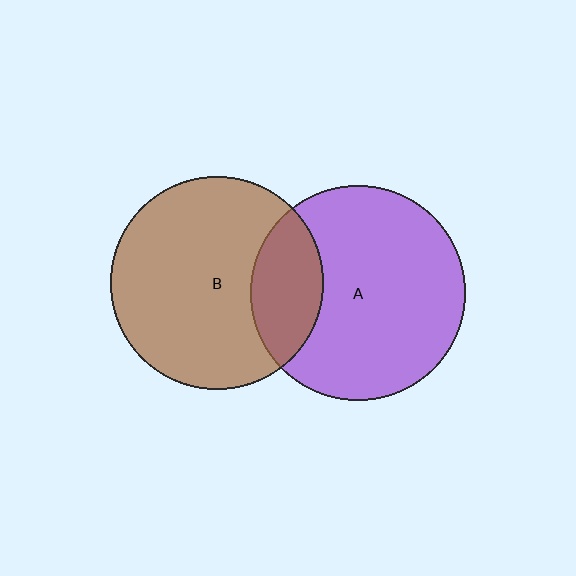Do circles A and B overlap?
Yes.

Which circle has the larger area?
Circle A (purple).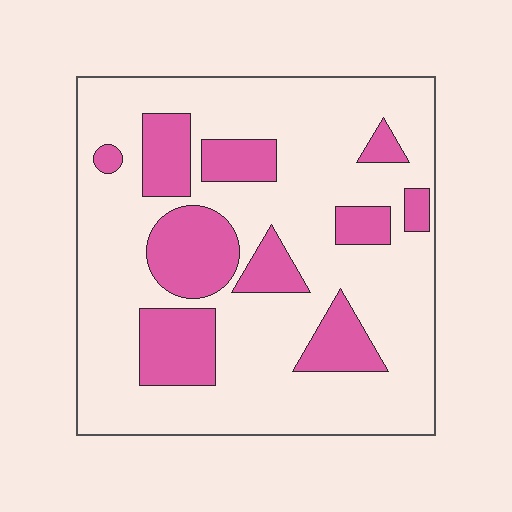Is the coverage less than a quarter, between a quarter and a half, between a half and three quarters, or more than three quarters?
Between a quarter and a half.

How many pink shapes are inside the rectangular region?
10.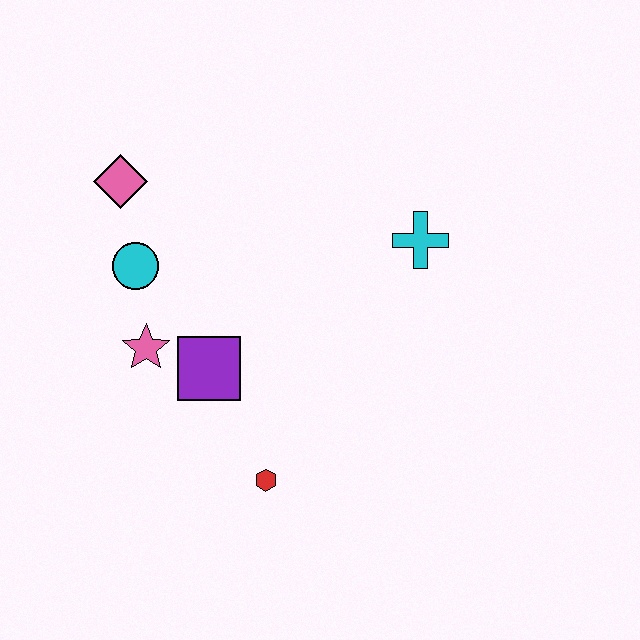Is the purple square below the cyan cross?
Yes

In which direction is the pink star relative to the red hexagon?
The pink star is above the red hexagon.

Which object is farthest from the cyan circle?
The cyan cross is farthest from the cyan circle.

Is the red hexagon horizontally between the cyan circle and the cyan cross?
Yes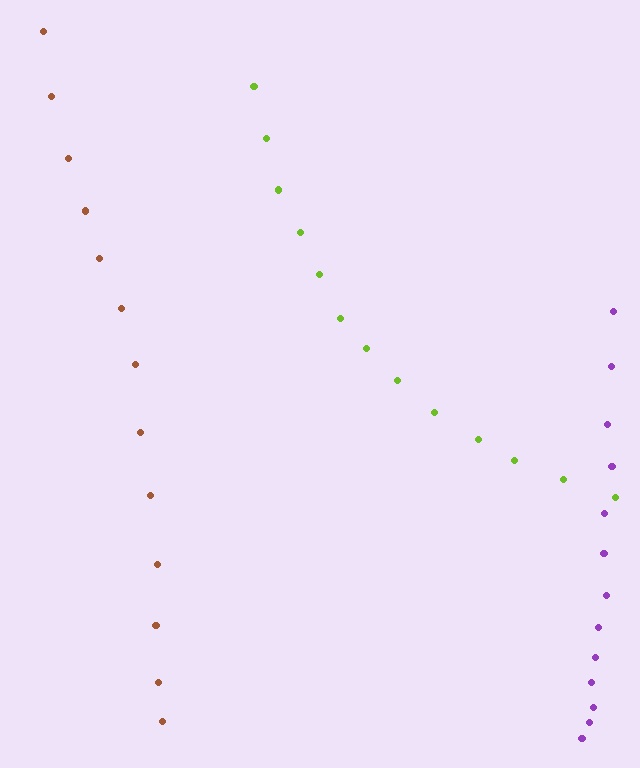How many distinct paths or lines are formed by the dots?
There are 3 distinct paths.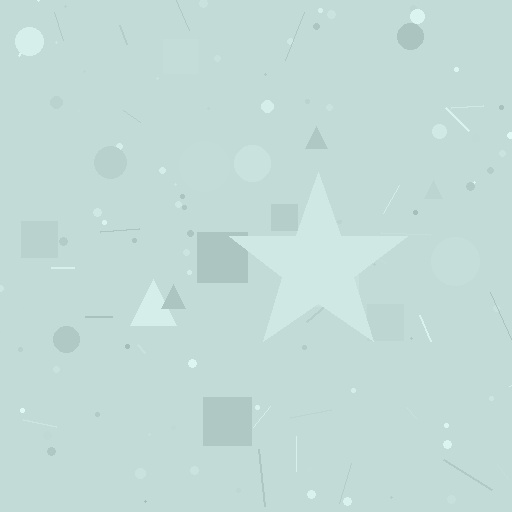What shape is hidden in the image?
A star is hidden in the image.